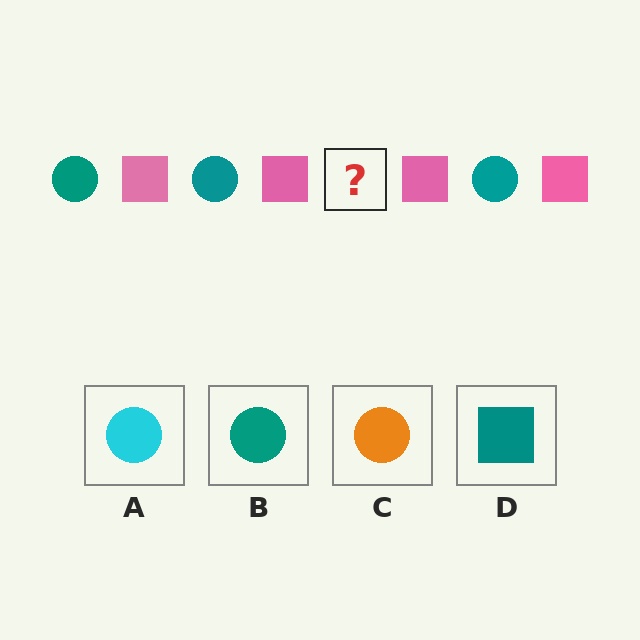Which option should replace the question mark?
Option B.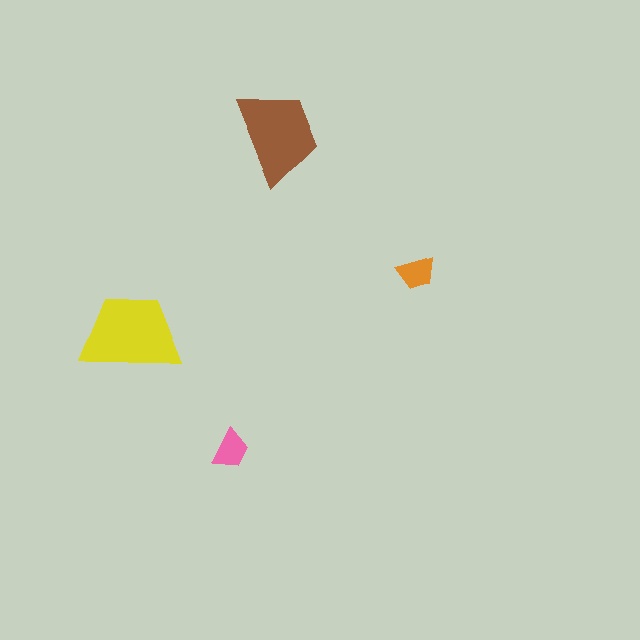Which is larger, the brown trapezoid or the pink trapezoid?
The brown one.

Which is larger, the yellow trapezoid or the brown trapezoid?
The yellow one.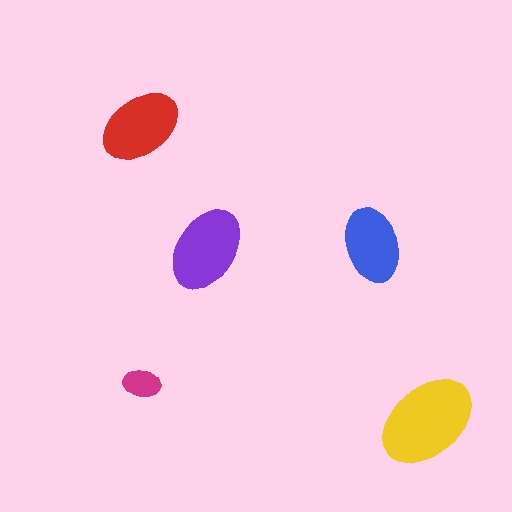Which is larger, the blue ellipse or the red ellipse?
The red one.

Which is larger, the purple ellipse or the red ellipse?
The purple one.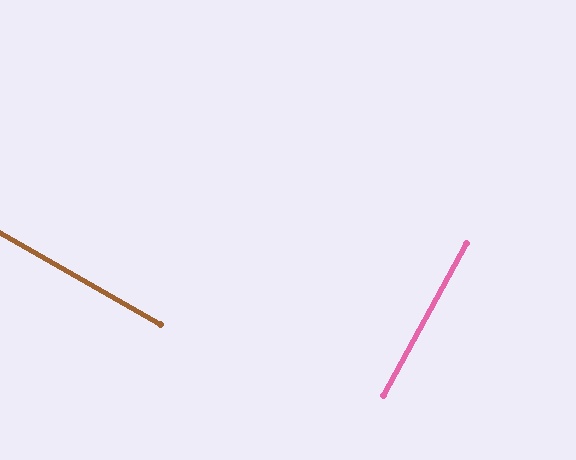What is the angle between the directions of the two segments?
Approximately 89 degrees.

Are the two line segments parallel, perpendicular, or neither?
Perpendicular — they meet at approximately 89°.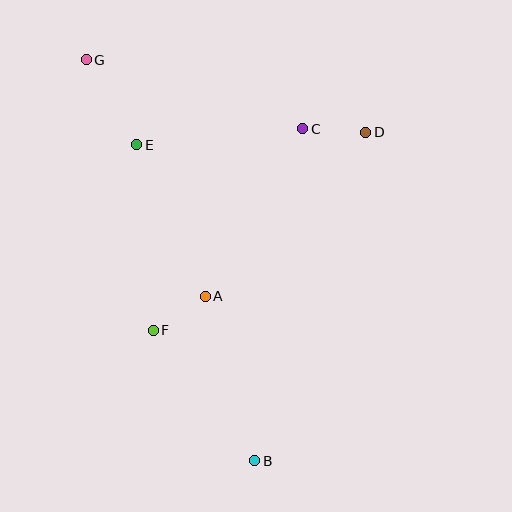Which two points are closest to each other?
Points A and F are closest to each other.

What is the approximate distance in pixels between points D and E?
The distance between D and E is approximately 229 pixels.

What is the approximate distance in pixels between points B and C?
The distance between B and C is approximately 336 pixels.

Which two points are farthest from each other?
Points B and G are farthest from each other.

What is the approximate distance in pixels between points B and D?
The distance between B and D is approximately 347 pixels.